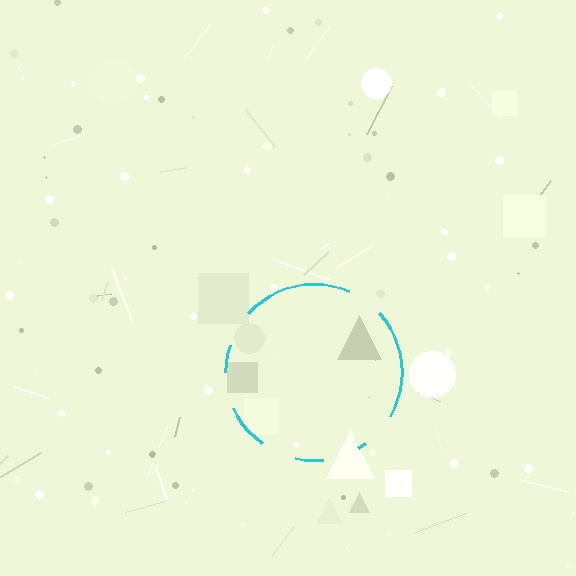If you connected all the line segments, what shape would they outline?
They would outline a circle.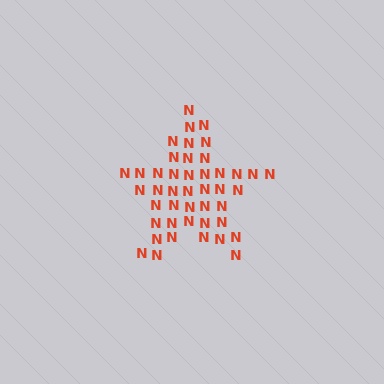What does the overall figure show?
The overall figure shows a star.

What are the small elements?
The small elements are letter N's.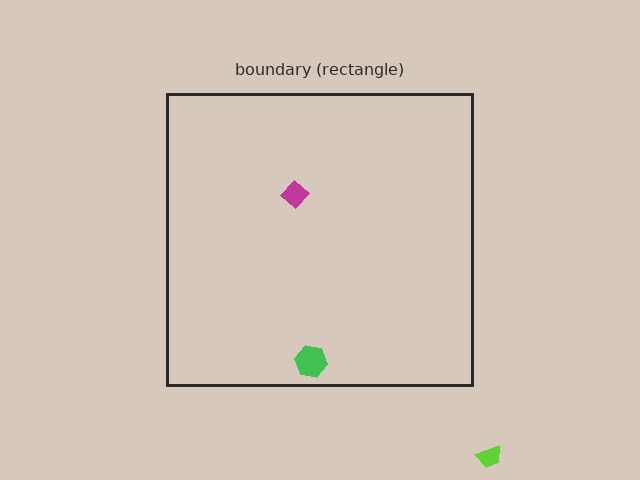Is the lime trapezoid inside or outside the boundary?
Outside.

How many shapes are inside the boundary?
2 inside, 1 outside.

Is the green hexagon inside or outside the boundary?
Inside.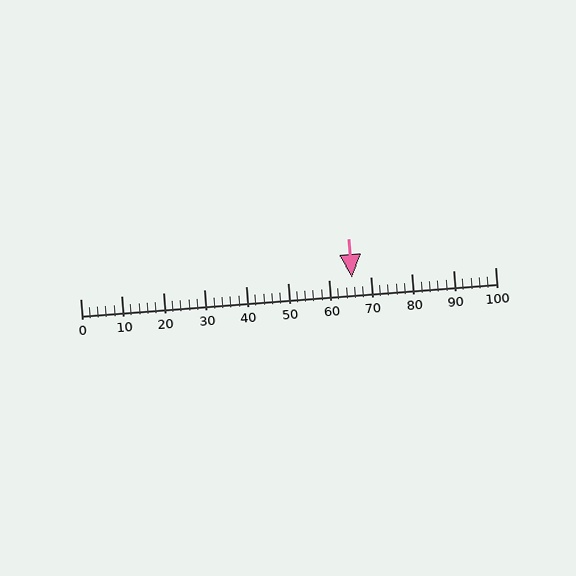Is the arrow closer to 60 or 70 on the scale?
The arrow is closer to 70.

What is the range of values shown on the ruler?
The ruler shows values from 0 to 100.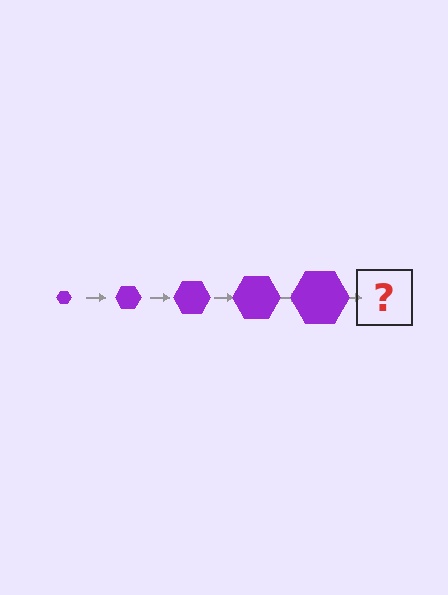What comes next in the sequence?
The next element should be a purple hexagon, larger than the previous one.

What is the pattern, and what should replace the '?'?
The pattern is that the hexagon gets progressively larger each step. The '?' should be a purple hexagon, larger than the previous one.